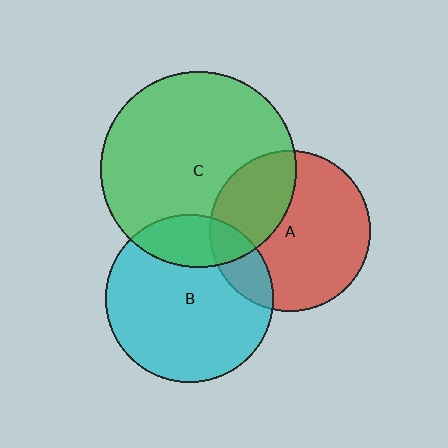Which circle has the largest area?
Circle C (green).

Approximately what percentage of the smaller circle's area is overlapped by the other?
Approximately 20%.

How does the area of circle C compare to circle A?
Approximately 1.5 times.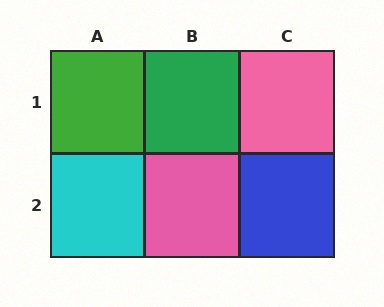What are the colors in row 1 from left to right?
Green, green, pink.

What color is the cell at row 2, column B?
Pink.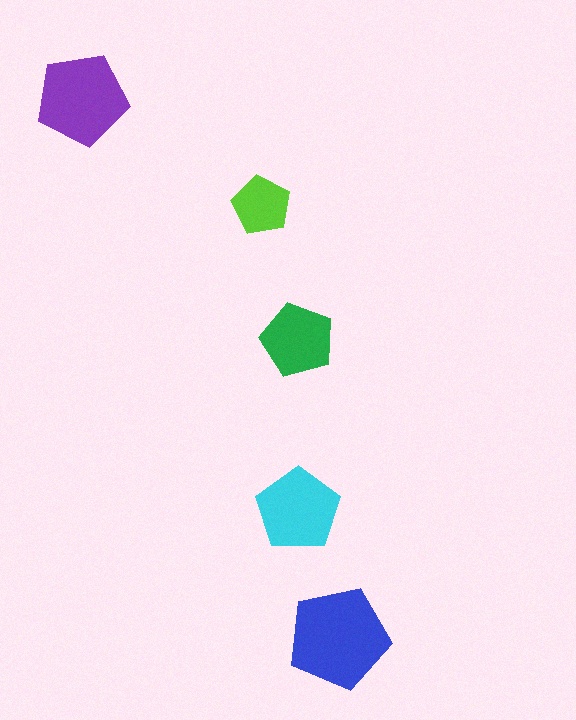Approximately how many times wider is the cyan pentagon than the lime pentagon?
About 1.5 times wider.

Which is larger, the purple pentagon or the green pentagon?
The purple one.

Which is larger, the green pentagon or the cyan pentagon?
The cyan one.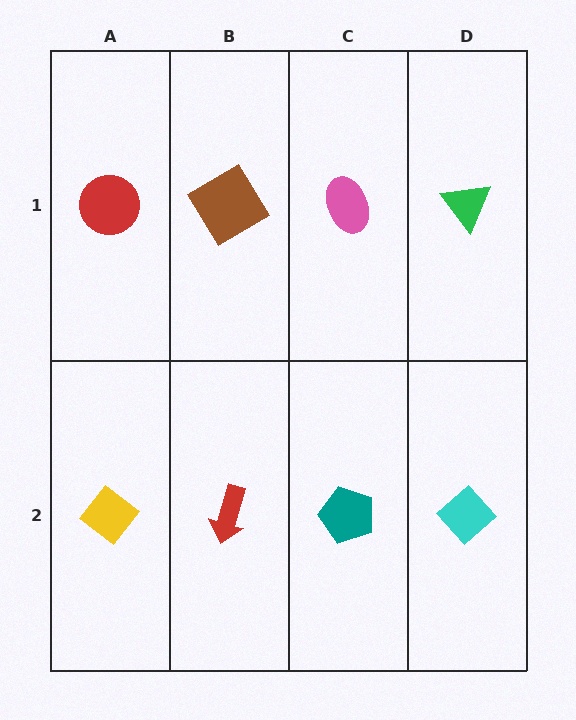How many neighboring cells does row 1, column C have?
3.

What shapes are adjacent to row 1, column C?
A teal pentagon (row 2, column C), a brown diamond (row 1, column B), a green triangle (row 1, column D).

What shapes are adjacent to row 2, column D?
A green triangle (row 1, column D), a teal pentagon (row 2, column C).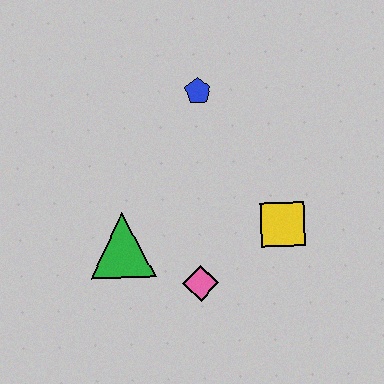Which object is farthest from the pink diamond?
The blue pentagon is farthest from the pink diamond.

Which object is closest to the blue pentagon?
The yellow square is closest to the blue pentagon.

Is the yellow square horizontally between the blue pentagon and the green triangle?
No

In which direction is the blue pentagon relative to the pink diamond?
The blue pentagon is above the pink diamond.